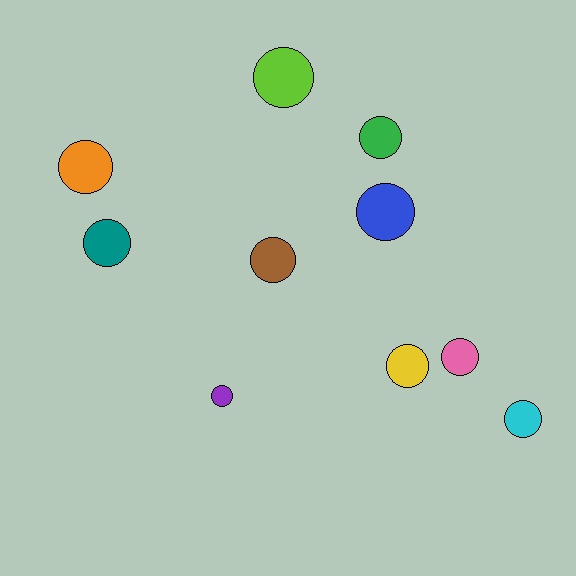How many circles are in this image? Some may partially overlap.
There are 10 circles.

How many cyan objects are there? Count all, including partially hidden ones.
There is 1 cyan object.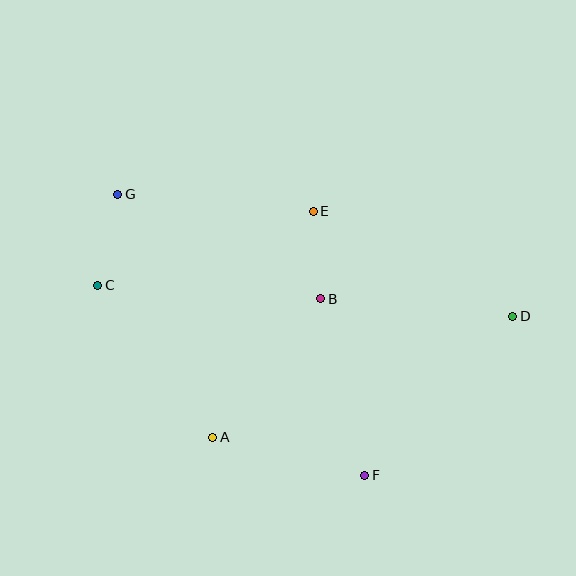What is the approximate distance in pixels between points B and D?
The distance between B and D is approximately 193 pixels.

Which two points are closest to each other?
Points B and E are closest to each other.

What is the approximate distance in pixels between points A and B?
The distance between A and B is approximately 176 pixels.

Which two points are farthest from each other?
Points C and D are farthest from each other.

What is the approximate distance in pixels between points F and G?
The distance between F and G is approximately 374 pixels.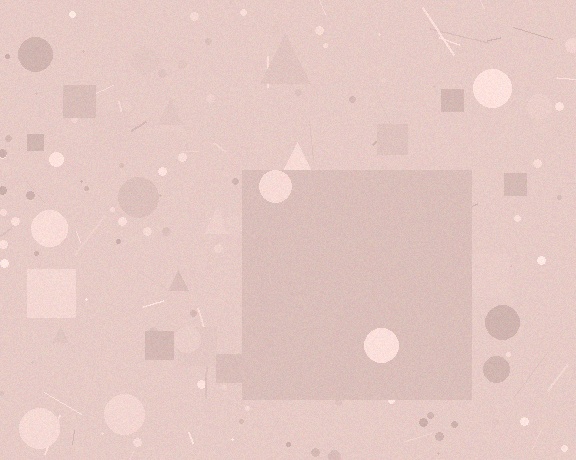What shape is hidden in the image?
A square is hidden in the image.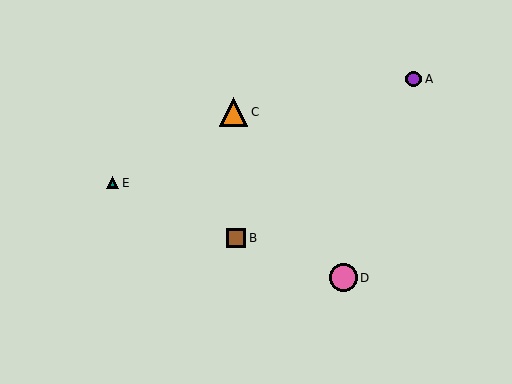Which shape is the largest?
The orange triangle (labeled C) is the largest.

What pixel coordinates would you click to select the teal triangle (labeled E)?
Click at (113, 183) to select the teal triangle E.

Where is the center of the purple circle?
The center of the purple circle is at (414, 79).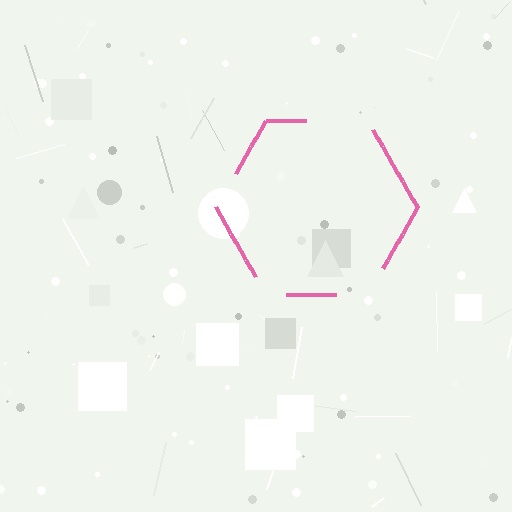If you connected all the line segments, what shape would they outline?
They would outline a hexagon.